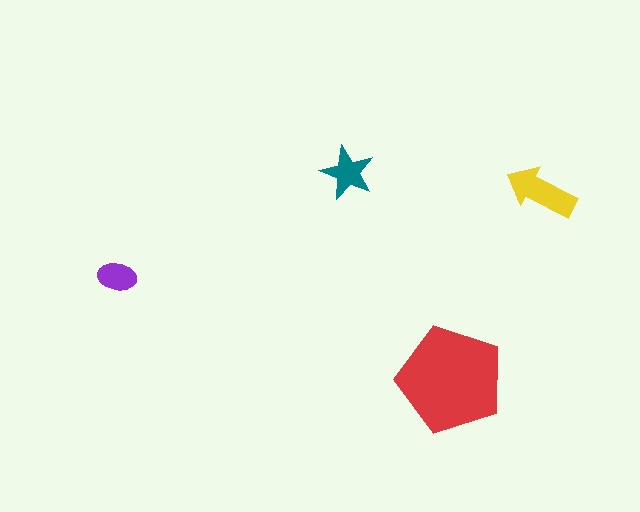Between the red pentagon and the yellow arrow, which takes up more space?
The red pentagon.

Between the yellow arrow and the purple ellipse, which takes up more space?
The yellow arrow.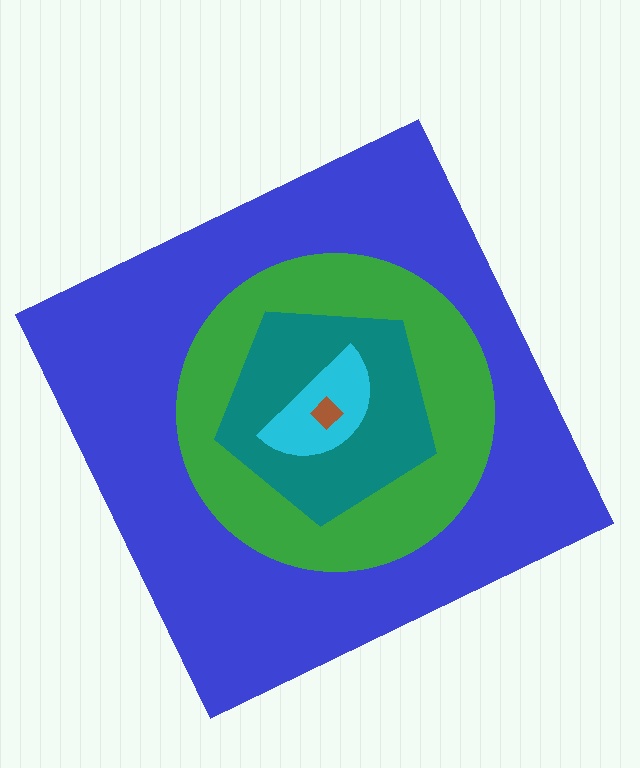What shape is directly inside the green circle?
The teal pentagon.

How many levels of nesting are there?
5.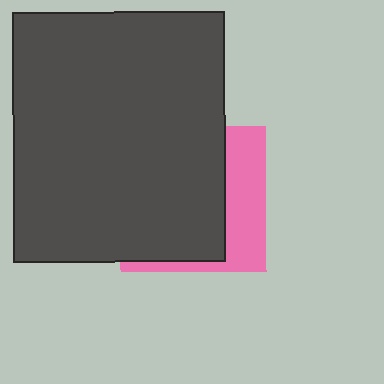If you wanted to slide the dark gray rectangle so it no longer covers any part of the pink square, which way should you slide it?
Slide it left — that is the most direct way to separate the two shapes.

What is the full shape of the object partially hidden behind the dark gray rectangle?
The partially hidden object is a pink square.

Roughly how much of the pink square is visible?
A small part of it is visible (roughly 32%).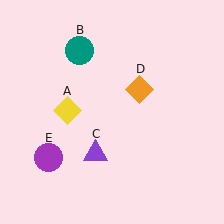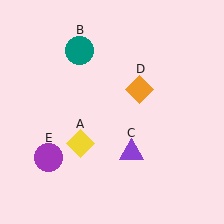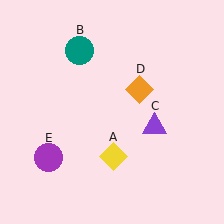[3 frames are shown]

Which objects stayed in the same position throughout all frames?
Teal circle (object B) and orange diamond (object D) and purple circle (object E) remained stationary.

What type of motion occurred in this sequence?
The yellow diamond (object A), purple triangle (object C) rotated counterclockwise around the center of the scene.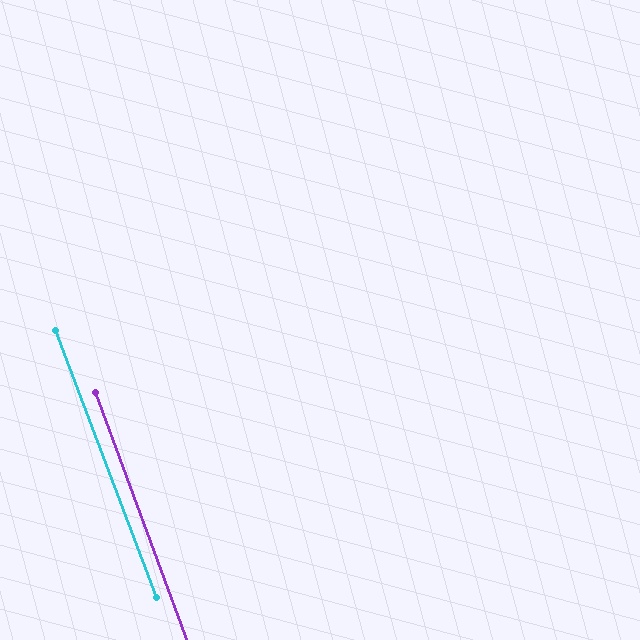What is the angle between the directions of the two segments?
Approximately 1 degree.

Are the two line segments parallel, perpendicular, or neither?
Parallel — their directions differ by only 0.7°.